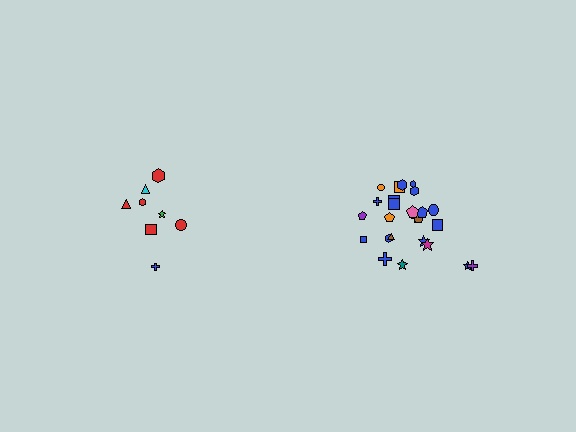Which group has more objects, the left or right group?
The right group.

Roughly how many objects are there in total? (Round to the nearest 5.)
Roughly 35 objects in total.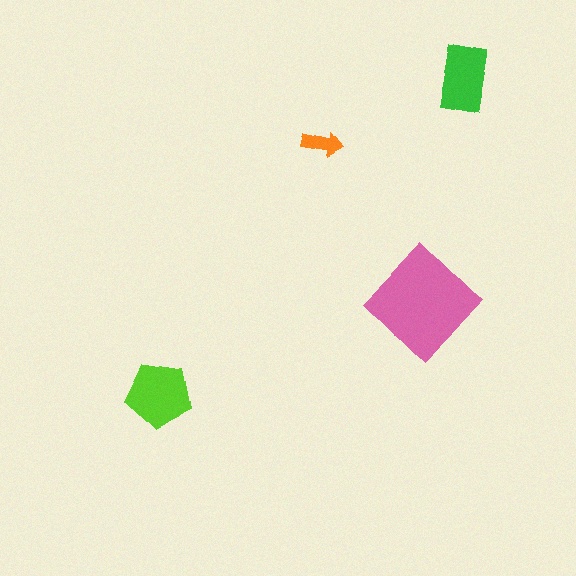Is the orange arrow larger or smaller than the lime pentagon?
Smaller.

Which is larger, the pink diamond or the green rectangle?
The pink diamond.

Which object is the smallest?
The orange arrow.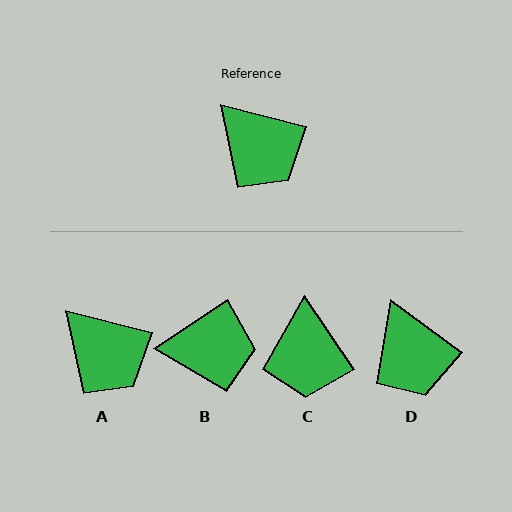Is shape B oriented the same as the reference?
No, it is off by about 48 degrees.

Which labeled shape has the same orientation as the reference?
A.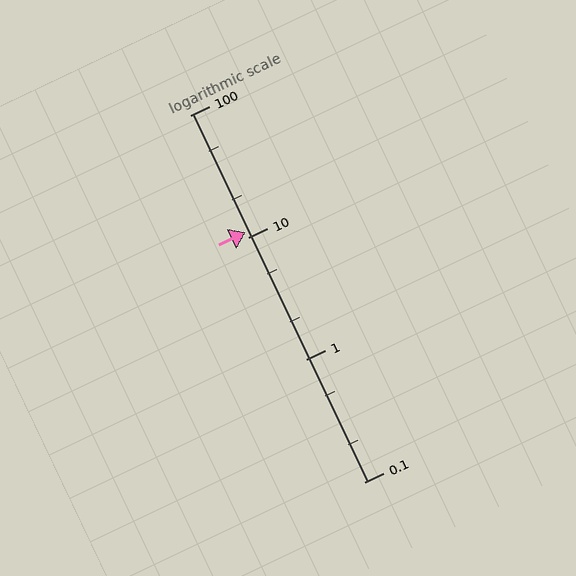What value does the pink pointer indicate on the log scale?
The pointer indicates approximately 11.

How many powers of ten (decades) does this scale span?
The scale spans 3 decades, from 0.1 to 100.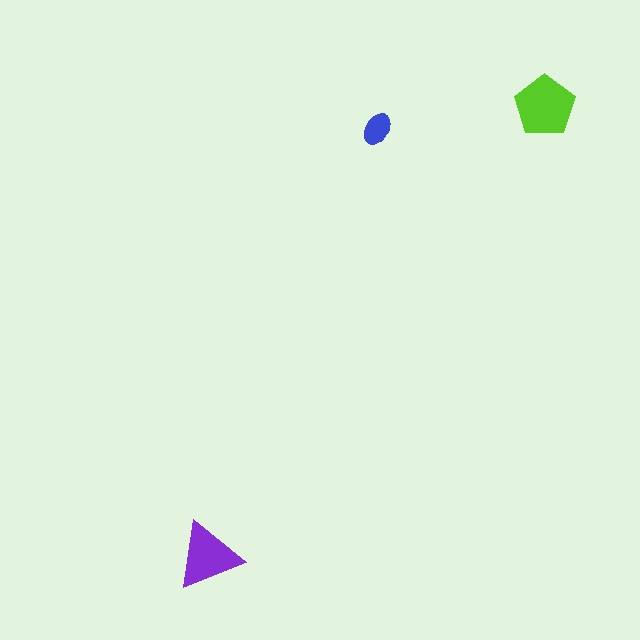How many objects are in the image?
There are 3 objects in the image.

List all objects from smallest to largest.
The blue ellipse, the purple triangle, the lime pentagon.